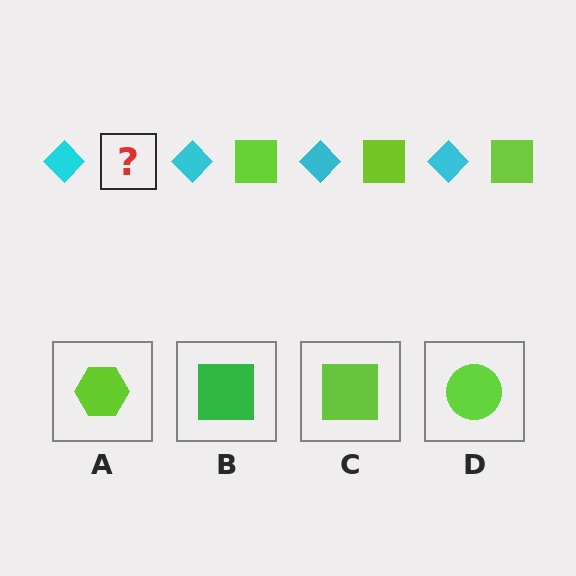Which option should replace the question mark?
Option C.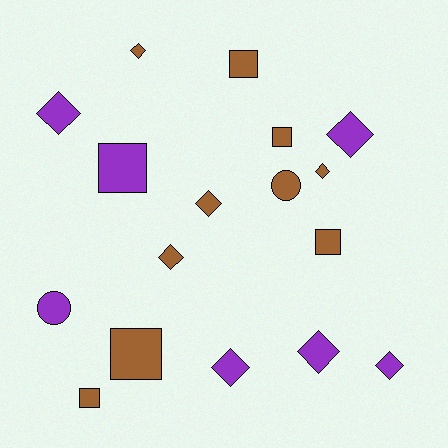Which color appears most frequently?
Brown, with 10 objects.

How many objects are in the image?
There are 17 objects.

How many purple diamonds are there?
There are 5 purple diamonds.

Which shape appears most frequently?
Diamond, with 9 objects.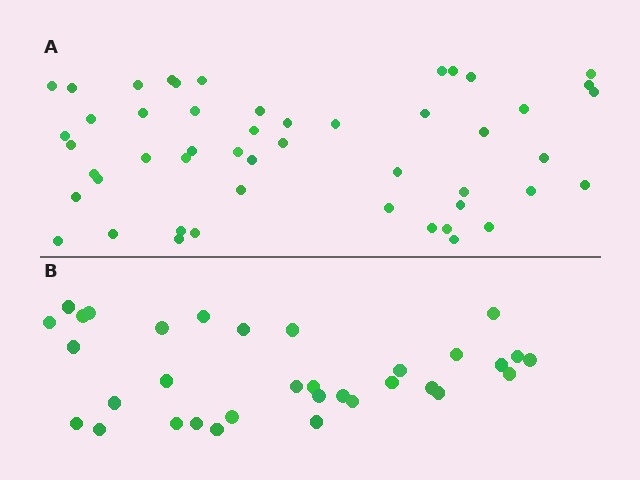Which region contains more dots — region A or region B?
Region A (the top region) has more dots.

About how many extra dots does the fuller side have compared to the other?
Region A has approximately 15 more dots than region B.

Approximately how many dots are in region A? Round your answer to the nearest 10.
About 50 dots.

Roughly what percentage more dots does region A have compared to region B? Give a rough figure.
About 50% more.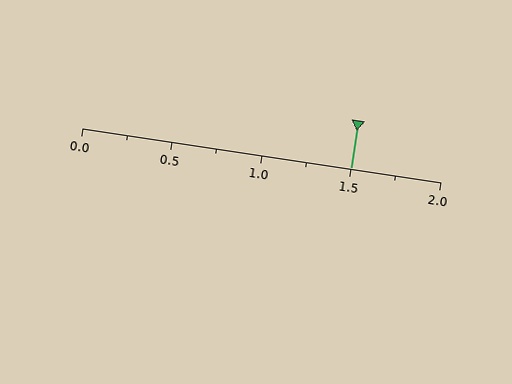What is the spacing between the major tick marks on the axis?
The major ticks are spaced 0.5 apart.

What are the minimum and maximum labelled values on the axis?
The axis runs from 0.0 to 2.0.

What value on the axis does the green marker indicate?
The marker indicates approximately 1.5.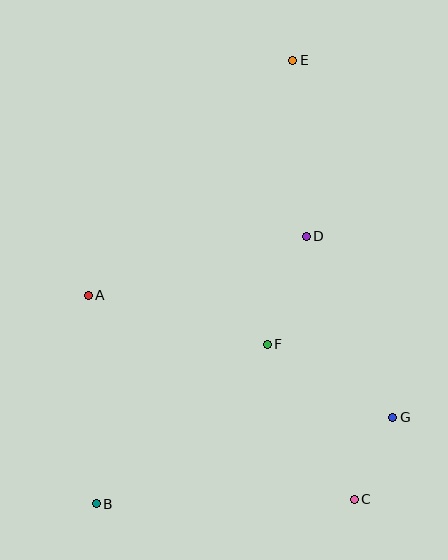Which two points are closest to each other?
Points C and G are closest to each other.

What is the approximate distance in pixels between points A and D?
The distance between A and D is approximately 226 pixels.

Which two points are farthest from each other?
Points B and E are farthest from each other.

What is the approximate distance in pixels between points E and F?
The distance between E and F is approximately 285 pixels.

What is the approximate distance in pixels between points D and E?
The distance between D and E is approximately 176 pixels.